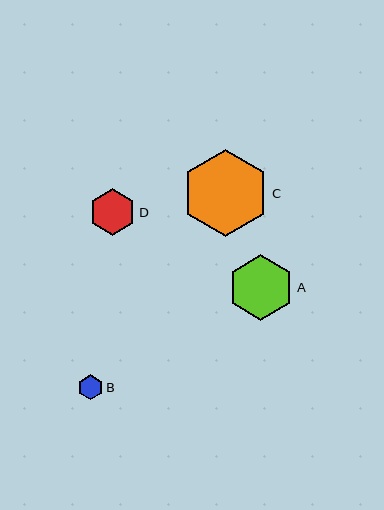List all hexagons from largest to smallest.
From largest to smallest: C, A, D, B.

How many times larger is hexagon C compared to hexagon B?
Hexagon C is approximately 3.5 times the size of hexagon B.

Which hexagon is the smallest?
Hexagon B is the smallest with a size of approximately 25 pixels.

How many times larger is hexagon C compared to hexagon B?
Hexagon C is approximately 3.5 times the size of hexagon B.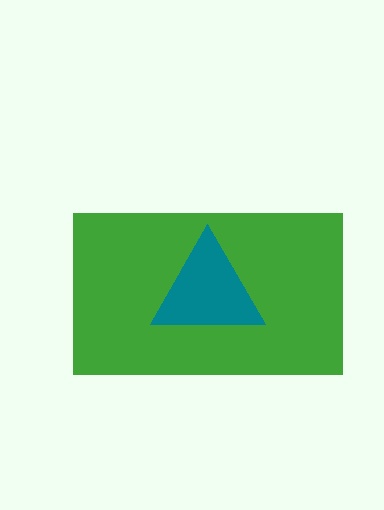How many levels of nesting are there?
2.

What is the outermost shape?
The green rectangle.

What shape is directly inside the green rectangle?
The teal triangle.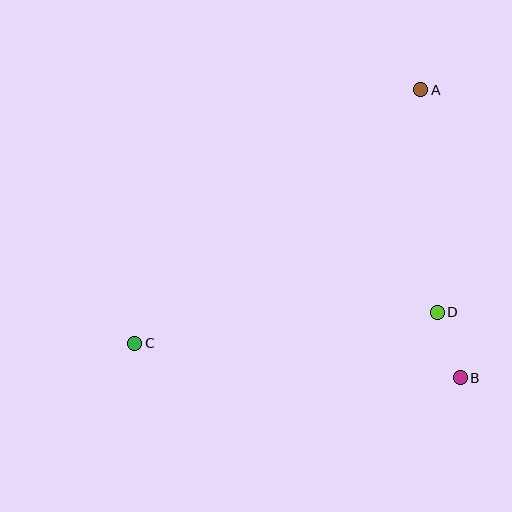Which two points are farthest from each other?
Points A and C are farthest from each other.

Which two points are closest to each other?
Points B and D are closest to each other.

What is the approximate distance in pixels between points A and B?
The distance between A and B is approximately 291 pixels.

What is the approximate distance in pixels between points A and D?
The distance between A and D is approximately 223 pixels.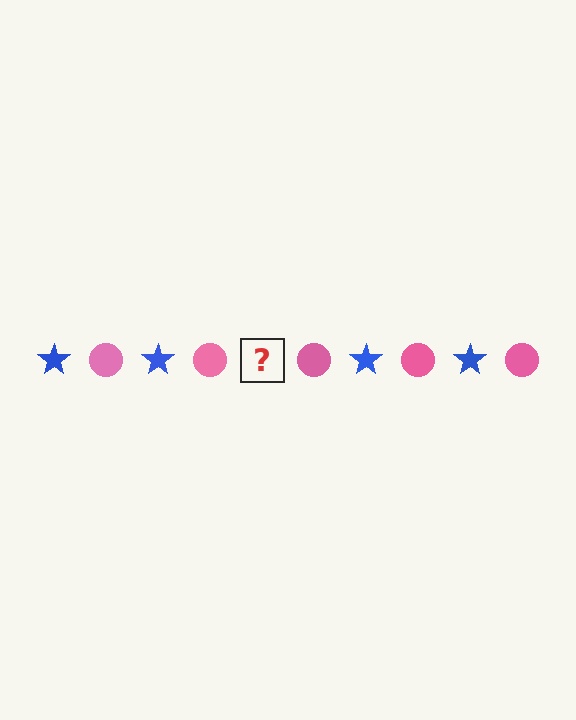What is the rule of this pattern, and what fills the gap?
The rule is that the pattern alternates between blue star and pink circle. The gap should be filled with a blue star.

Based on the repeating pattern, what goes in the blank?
The blank should be a blue star.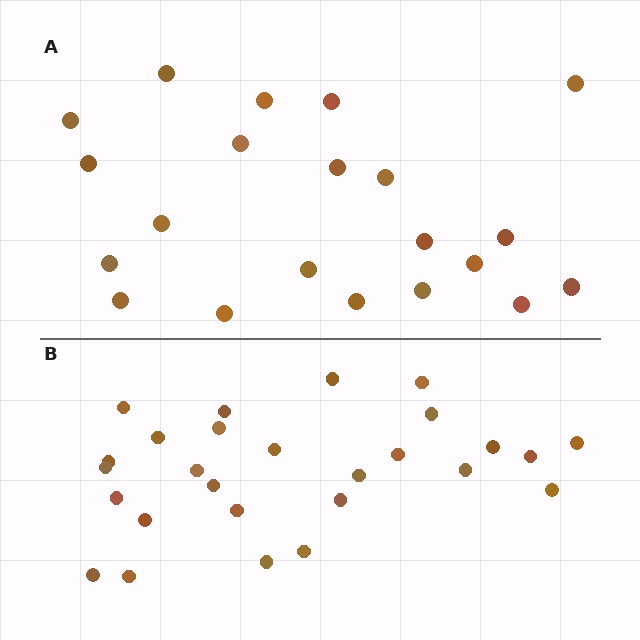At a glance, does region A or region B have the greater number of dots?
Region B (the bottom region) has more dots.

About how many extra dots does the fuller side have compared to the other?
Region B has about 6 more dots than region A.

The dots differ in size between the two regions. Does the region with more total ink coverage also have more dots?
No. Region A has more total ink coverage because its dots are larger, but region B actually contains more individual dots. Total area can be misleading — the number of items is what matters here.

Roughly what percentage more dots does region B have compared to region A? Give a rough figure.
About 30% more.